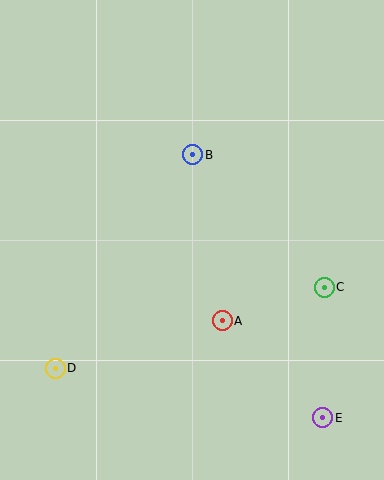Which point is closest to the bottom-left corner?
Point D is closest to the bottom-left corner.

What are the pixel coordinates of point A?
Point A is at (222, 321).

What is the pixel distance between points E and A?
The distance between E and A is 140 pixels.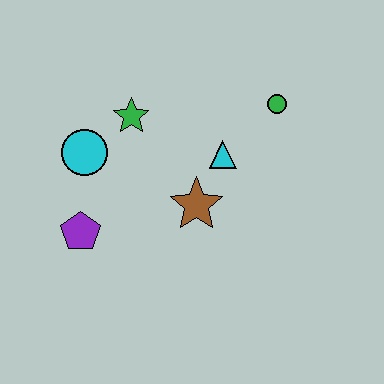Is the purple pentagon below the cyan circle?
Yes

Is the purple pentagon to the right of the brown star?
No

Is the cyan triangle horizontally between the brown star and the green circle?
Yes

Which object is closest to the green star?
The cyan circle is closest to the green star.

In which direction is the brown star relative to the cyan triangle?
The brown star is below the cyan triangle.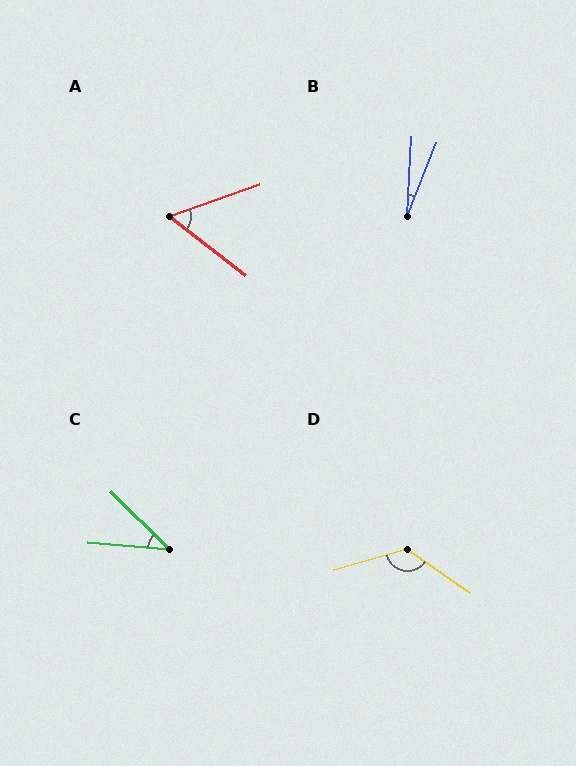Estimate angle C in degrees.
Approximately 40 degrees.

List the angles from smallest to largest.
B (18°), C (40°), A (57°), D (130°).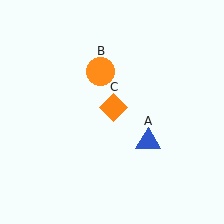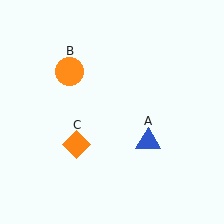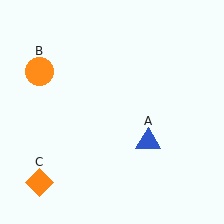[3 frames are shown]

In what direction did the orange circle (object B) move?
The orange circle (object B) moved left.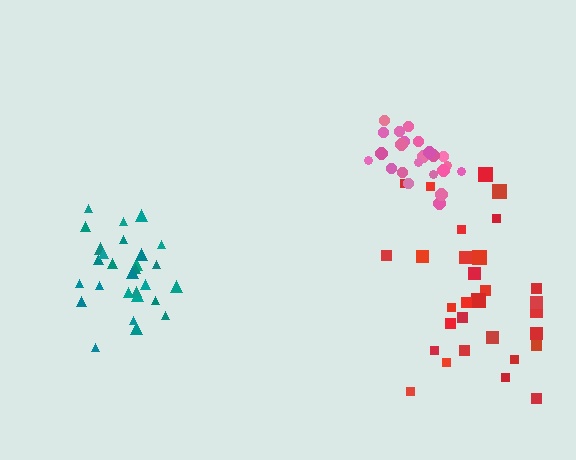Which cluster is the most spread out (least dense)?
Red.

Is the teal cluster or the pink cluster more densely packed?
Pink.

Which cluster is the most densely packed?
Pink.